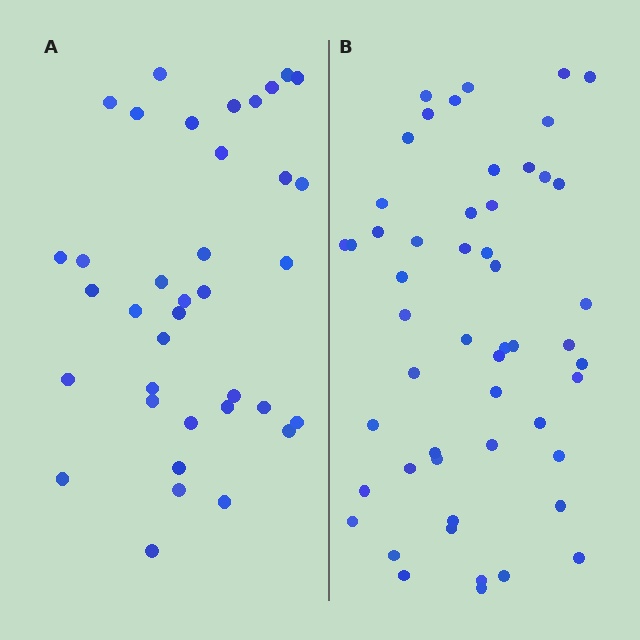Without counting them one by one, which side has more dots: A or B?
Region B (the right region) has more dots.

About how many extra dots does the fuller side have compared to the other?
Region B has approximately 15 more dots than region A.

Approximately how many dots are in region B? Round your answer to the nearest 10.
About 50 dots. (The exact count is 52, which rounds to 50.)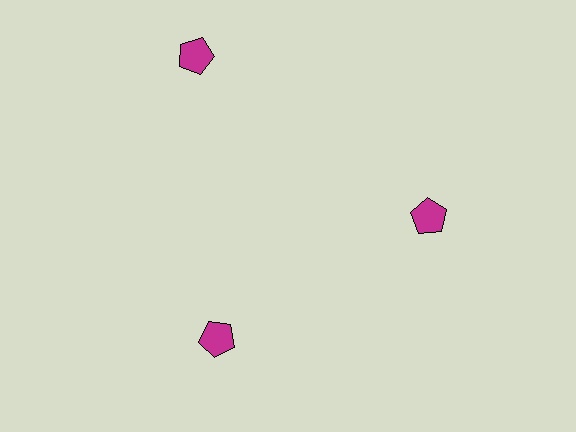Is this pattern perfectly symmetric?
No. The 3 magenta pentagons are arranged in a ring, but one element near the 11 o'clock position is pushed outward from the center, breaking the 3-fold rotational symmetry.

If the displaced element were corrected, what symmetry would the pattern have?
It would have 3-fold rotational symmetry — the pattern would map onto itself every 120 degrees.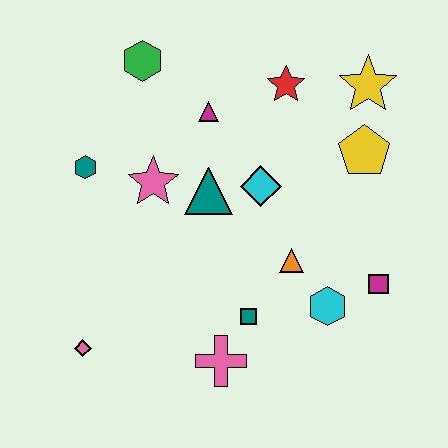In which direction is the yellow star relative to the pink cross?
The yellow star is above the pink cross.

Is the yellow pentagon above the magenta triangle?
No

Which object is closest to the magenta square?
The cyan hexagon is closest to the magenta square.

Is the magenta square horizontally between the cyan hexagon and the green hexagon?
No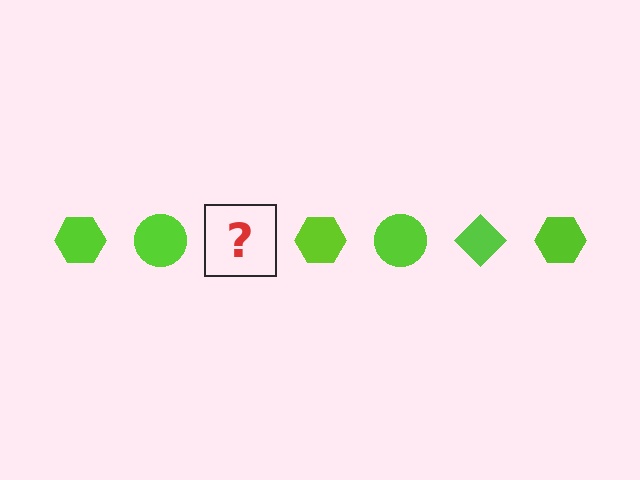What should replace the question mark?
The question mark should be replaced with a lime diamond.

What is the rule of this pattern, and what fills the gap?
The rule is that the pattern cycles through hexagon, circle, diamond shapes in lime. The gap should be filled with a lime diamond.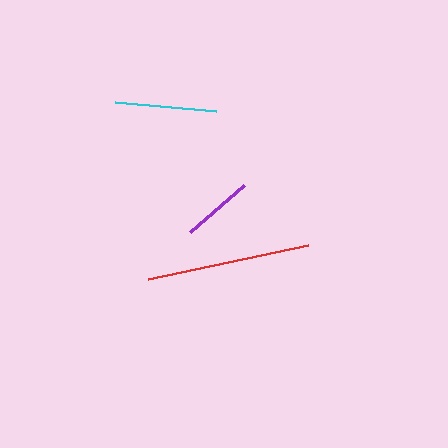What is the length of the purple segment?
The purple segment is approximately 72 pixels long.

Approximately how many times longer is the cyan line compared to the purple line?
The cyan line is approximately 1.4 times the length of the purple line.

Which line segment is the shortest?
The purple line is the shortest at approximately 72 pixels.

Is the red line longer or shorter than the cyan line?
The red line is longer than the cyan line.